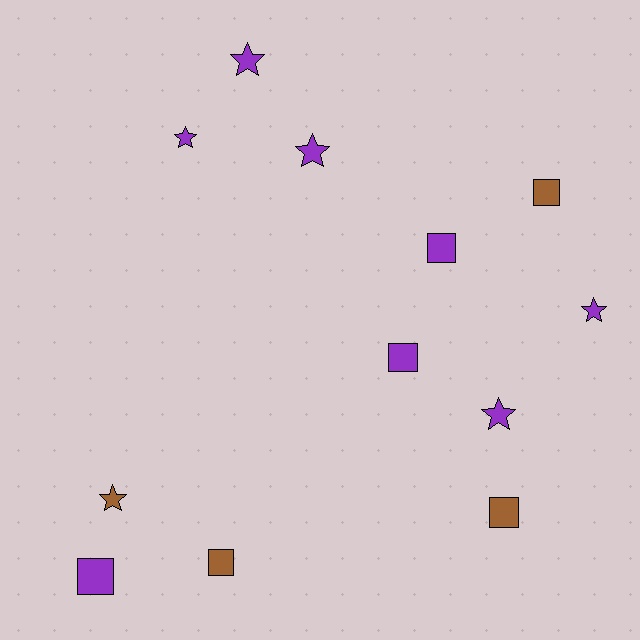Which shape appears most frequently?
Star, with 6 objects.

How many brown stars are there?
There is 1 brown star.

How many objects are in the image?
There are 12 objects.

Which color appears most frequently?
Purple, with 8 objects.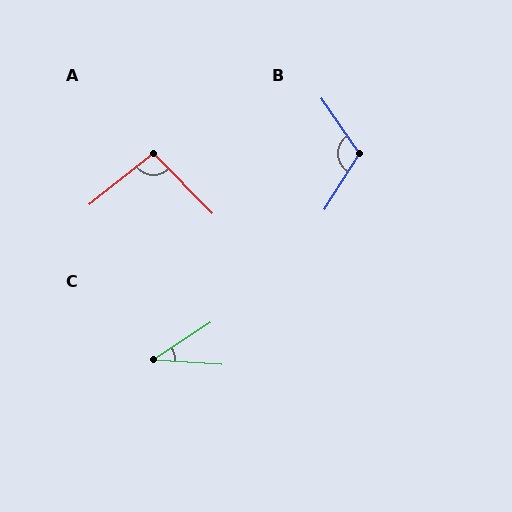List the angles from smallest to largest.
C (37°), A (96°), B (114°).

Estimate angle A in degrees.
Approximately 96 degrees.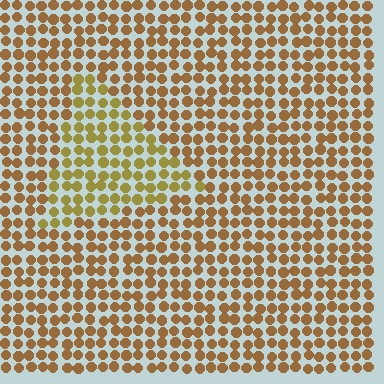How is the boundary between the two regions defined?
The boundary is defined purely by a slight shift in hue (about 25 degrees). Spacing, size, and orientation are identical on both sides.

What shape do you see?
I see a triangle.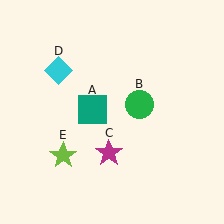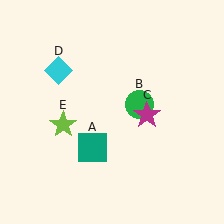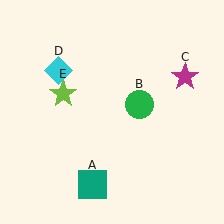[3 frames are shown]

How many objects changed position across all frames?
3 objects changed position: teal square (object A), magenta star (object C), lime star (object E).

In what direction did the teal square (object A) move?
The teal square (object A) moved down.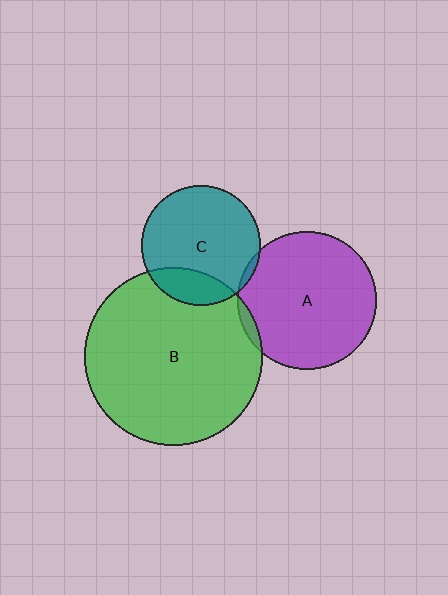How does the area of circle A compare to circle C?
Approximately 1.3 times.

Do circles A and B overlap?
Yes.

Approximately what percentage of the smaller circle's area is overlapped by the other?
Approximately 5%.